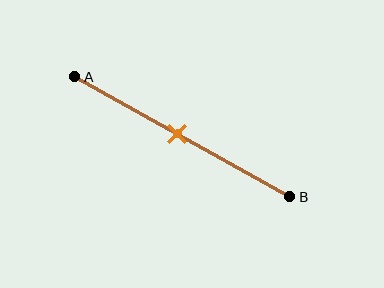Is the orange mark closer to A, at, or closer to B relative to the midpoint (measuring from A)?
The orange mark is approximately at the midpoint of segment AB.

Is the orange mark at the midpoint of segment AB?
Yes, the mark is approximately at the midpoint.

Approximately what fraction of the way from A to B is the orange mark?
The orange mark is approximately 50% of the way from A to B.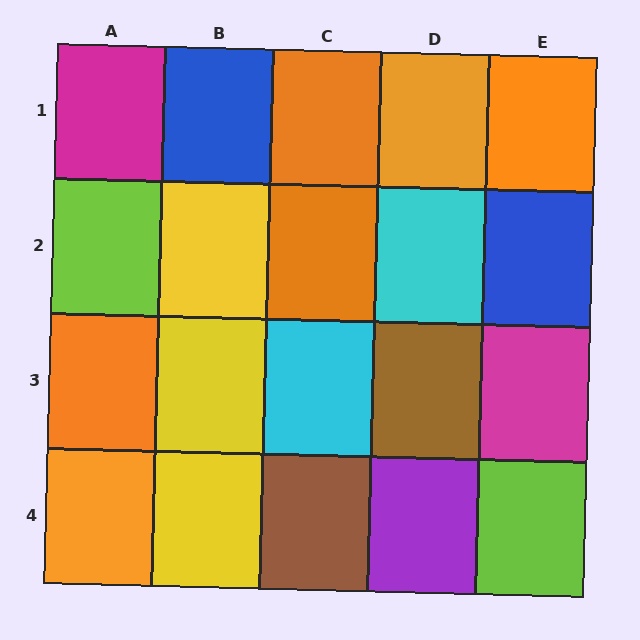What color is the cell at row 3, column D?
Brown.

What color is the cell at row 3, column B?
Yellow.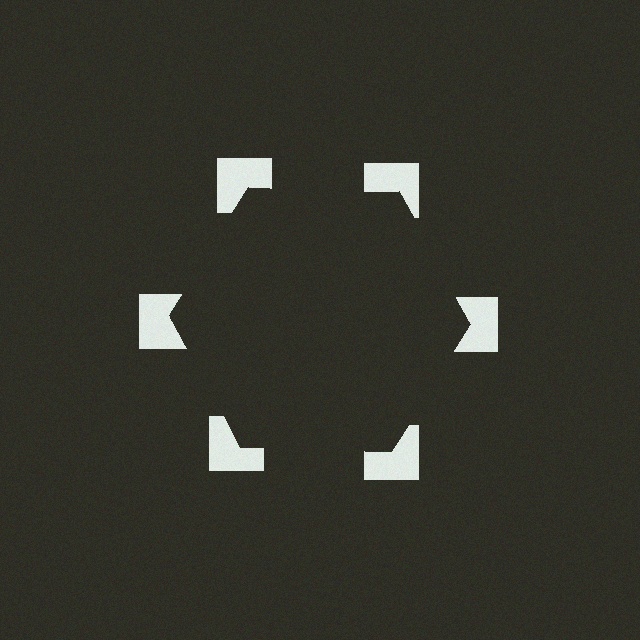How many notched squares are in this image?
There are 6 — one at each vertex of the illusory hexagon.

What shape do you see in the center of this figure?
An illusory hexagon — its edges are inferred from the aligned wedge cuts in the notched squares, not physically drawn.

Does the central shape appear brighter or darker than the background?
It typically appears slightly darker than the background, even though no actual brightness change is drawn.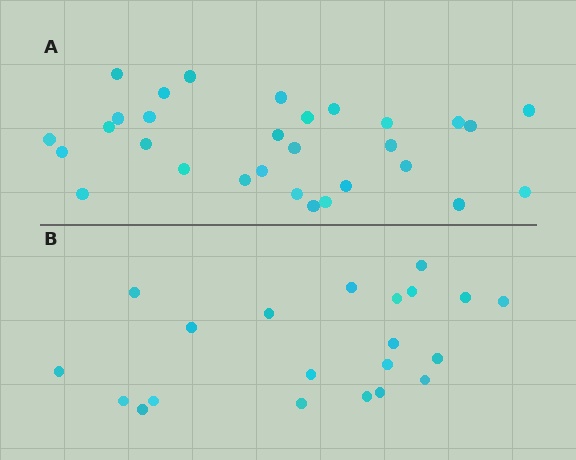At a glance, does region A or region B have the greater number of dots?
Region A (the top region) has more dots.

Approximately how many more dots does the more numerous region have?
Region A has roughly 8 or so more dots than region B.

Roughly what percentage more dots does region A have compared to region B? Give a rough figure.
About 45% more.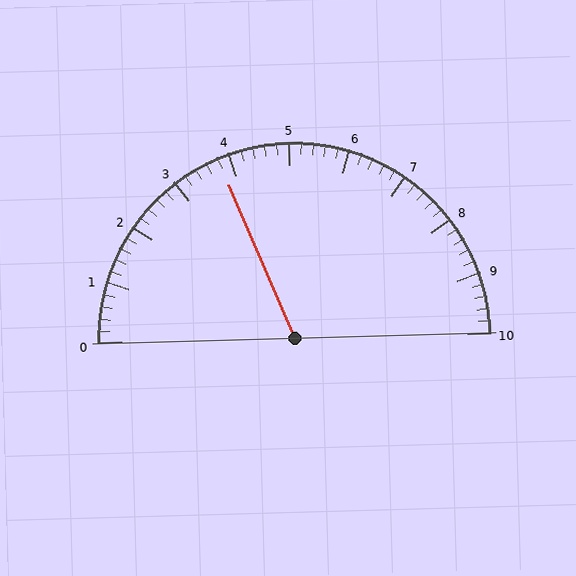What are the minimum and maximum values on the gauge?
The gauge ranges from 0 to 10.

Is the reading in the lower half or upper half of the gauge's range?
The reading is in the lower half of the range (0 to 10).